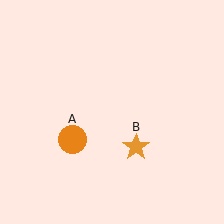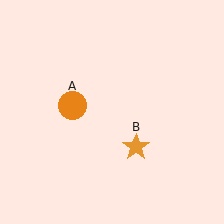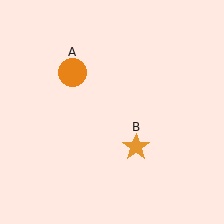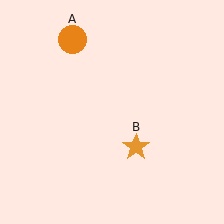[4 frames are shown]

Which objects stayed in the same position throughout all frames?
Orange star (object B) remained stationary.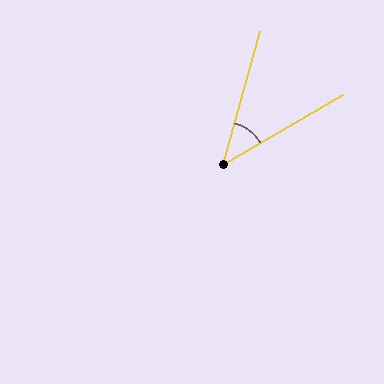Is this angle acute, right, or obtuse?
It is acute.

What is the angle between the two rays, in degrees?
Approximately 44 degrees.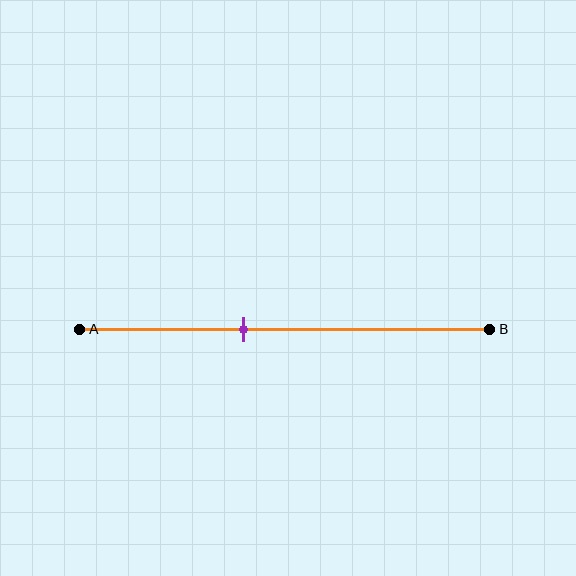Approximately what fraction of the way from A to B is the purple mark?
The purple mark is approximately 40% of the way from A to B.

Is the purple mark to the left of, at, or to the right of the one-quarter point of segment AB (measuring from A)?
The purple mark is to the right of the one-quarter point of segment AB.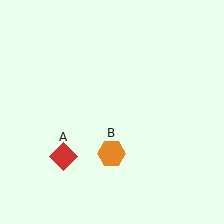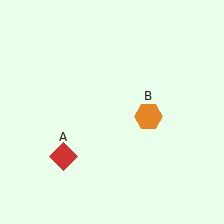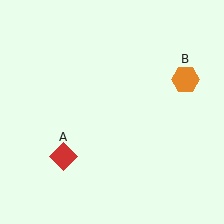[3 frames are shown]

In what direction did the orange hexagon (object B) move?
The orange hexagon (object B) moved up and to the right.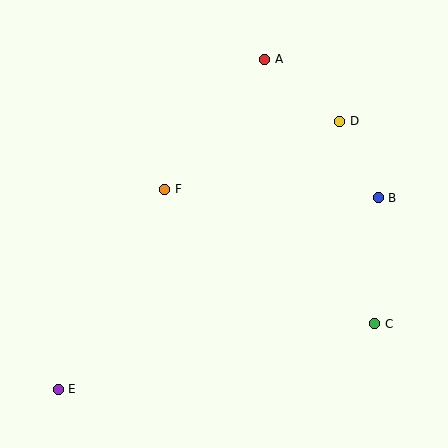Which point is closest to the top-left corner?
Point F is closest to the top-left corner.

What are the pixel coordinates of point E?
Point E is at (58, 389).